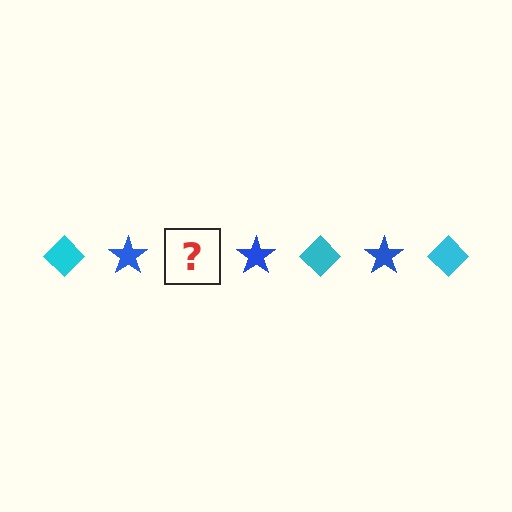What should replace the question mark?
The question mark should be replaced with a cyan diamond.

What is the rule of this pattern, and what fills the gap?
The rule is that the pattern alternates between cyan diamond and blue star. The gap should be filled with a cyan diamond.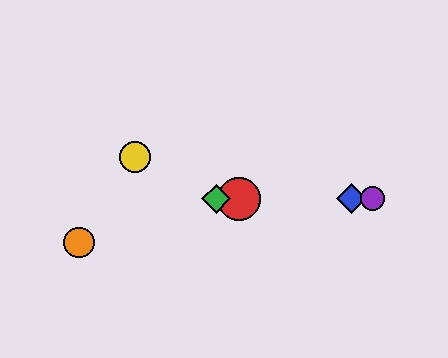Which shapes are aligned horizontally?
The red circle, the blue diamond, the green diamond, the purple circle are aligned horizontally.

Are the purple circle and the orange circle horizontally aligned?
No, the purple circle is at y≈199 and the orange circle is at y≈243.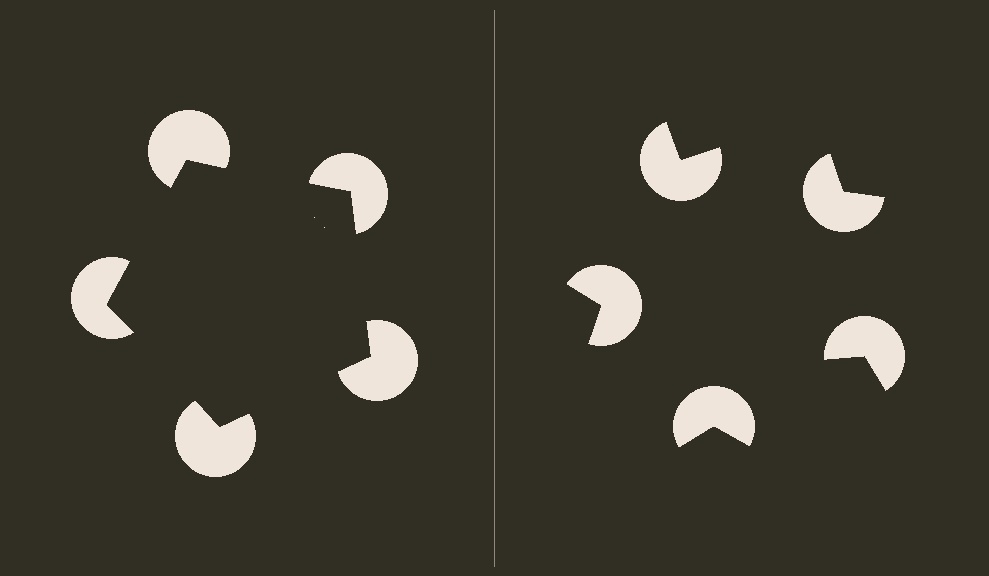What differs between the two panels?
The pac-man discs are positioned identically on both sides; only the wedge orientations differ. On the left they align to a pentagon; on the right they are misaligned.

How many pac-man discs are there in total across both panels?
10 — 5 on each side.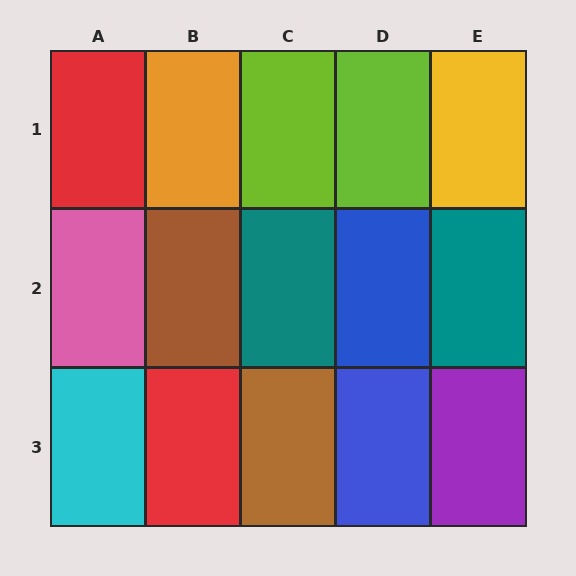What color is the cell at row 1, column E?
Yellow.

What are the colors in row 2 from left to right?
Pink, brown, teal, blue, teal.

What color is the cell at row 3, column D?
Blue.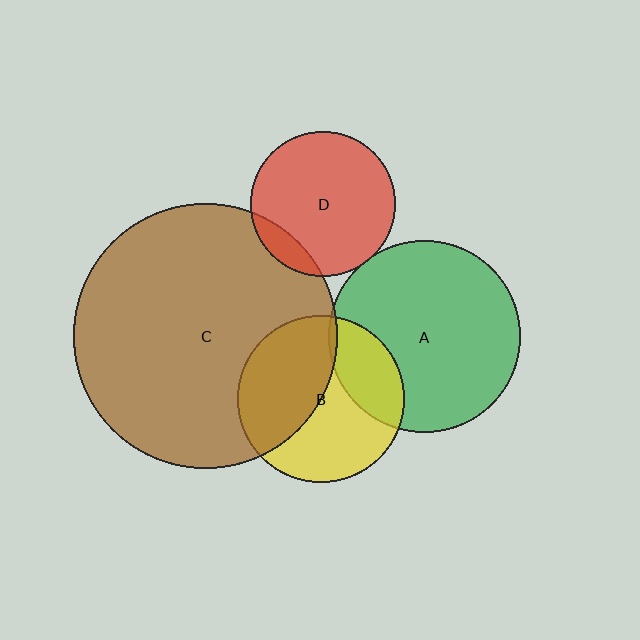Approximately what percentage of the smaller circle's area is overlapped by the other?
Approximately 5%.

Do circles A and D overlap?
Yes.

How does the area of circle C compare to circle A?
Approximately 1.9 times.